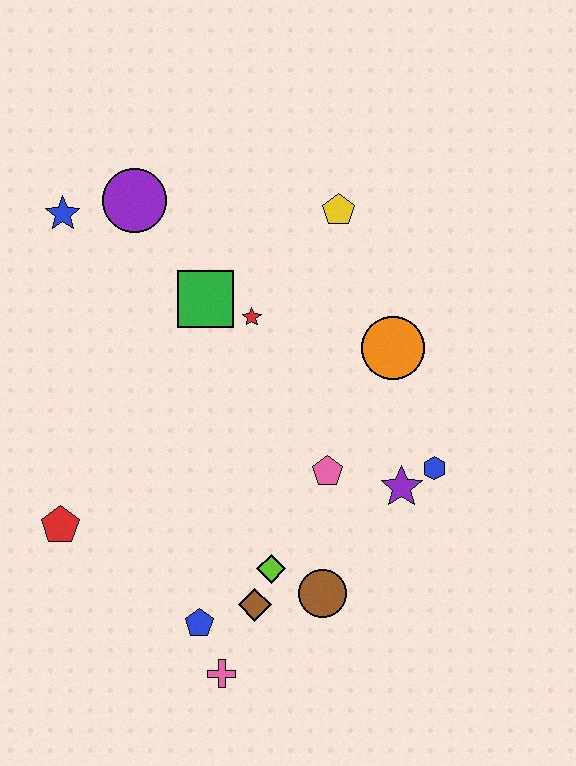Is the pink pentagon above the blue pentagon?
Yes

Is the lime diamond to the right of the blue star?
Yes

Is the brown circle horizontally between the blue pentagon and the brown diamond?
No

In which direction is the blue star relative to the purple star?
The blue star is to the left of the purple star.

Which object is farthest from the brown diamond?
The blue star is farthest from the brown diamond.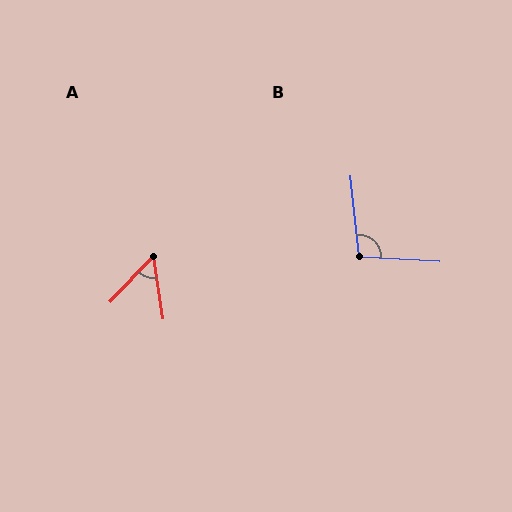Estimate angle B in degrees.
Approximately 99 degrees.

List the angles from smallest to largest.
A (52°), B (99°).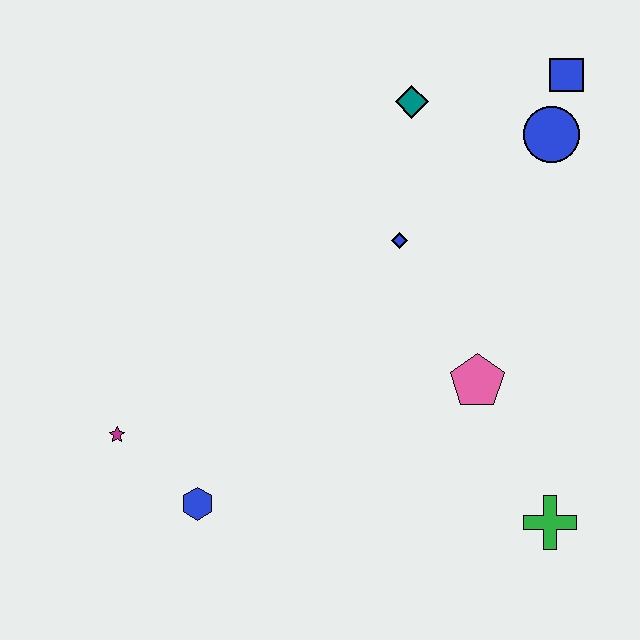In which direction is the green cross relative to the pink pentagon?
The green cross is below the pink pentagon.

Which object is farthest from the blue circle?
The magenta star is farthest from the blue circle.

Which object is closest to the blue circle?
The blue square is closest to the blue circle.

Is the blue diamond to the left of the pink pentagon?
Yes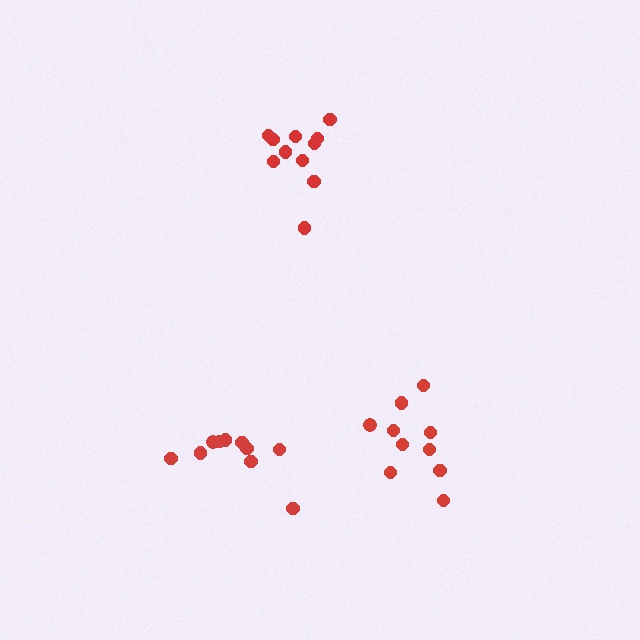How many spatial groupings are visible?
There are 3 spatial groupings.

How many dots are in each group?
Group 1: 10 dots, Group 2: 10 dots, Group 3: 11 dots (31 total).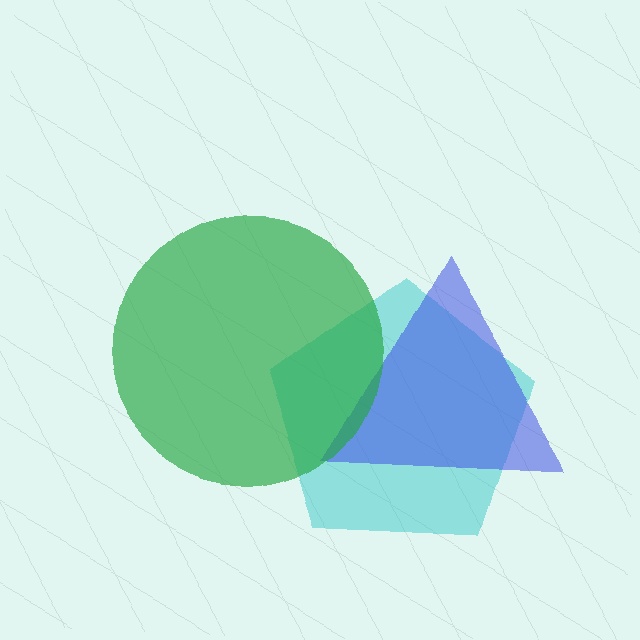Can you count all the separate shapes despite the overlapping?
Yes, there are 3 separate shapes.